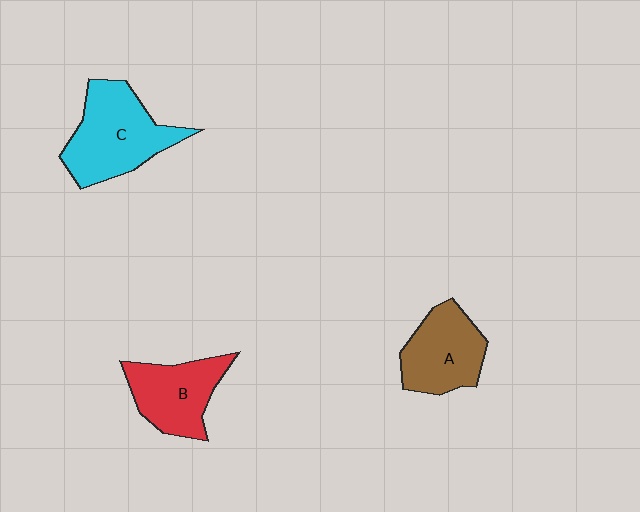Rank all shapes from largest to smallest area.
From largest to smallest: C (cyan), A (brown), B (red).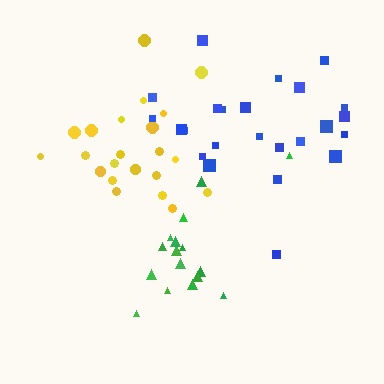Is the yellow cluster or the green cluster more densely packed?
Green.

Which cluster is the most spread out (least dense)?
Blue.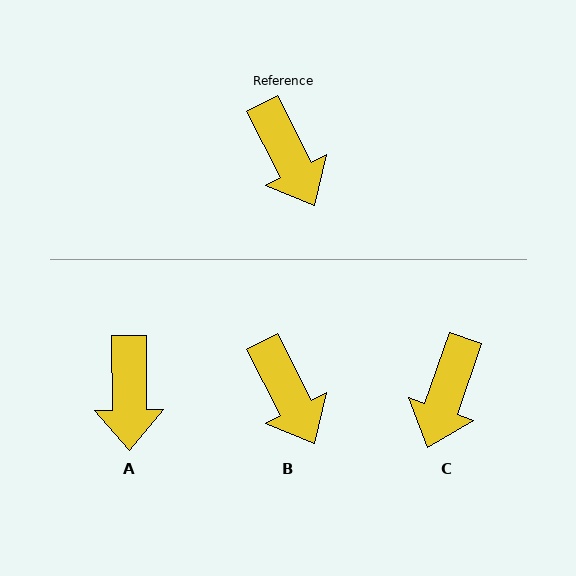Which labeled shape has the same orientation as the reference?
B.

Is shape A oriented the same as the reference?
No, it is off by about 27 degrees.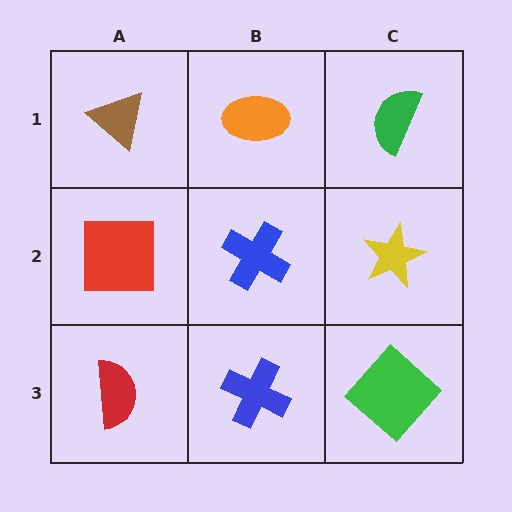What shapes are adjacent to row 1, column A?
A red square (row 2, column A), an orange ellipse (row 1, column B).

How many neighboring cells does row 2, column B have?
4.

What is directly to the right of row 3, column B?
A green diamond.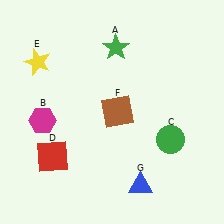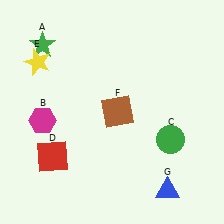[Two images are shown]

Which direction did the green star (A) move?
The green star (A) moved left.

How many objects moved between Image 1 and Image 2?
2 objects moved between the two images.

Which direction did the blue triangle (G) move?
The blue triangle (G) moved right.